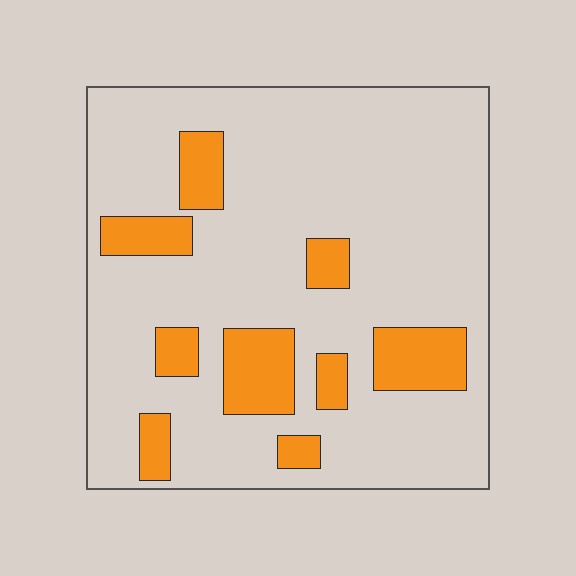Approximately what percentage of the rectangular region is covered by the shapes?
Approximately 20%.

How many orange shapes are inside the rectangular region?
9.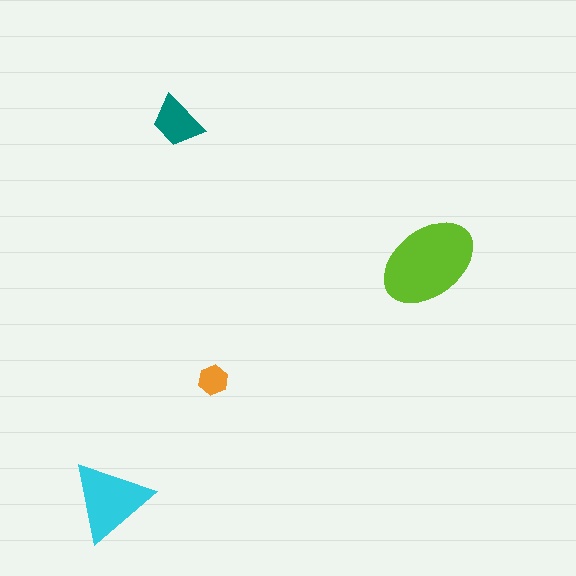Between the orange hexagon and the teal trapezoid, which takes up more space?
The teal trapezoid.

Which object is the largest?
The lime ellipse.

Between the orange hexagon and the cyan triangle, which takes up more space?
The cyan triangle.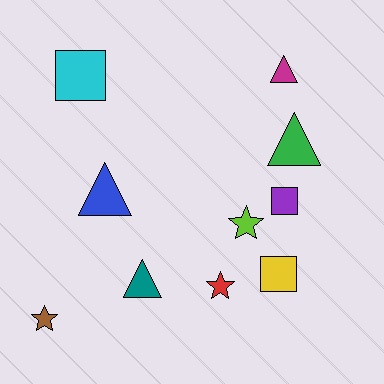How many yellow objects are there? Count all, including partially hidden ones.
There is 1 yellow object.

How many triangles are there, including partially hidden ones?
There are 4 triangles.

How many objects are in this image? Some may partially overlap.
There are 10 objects.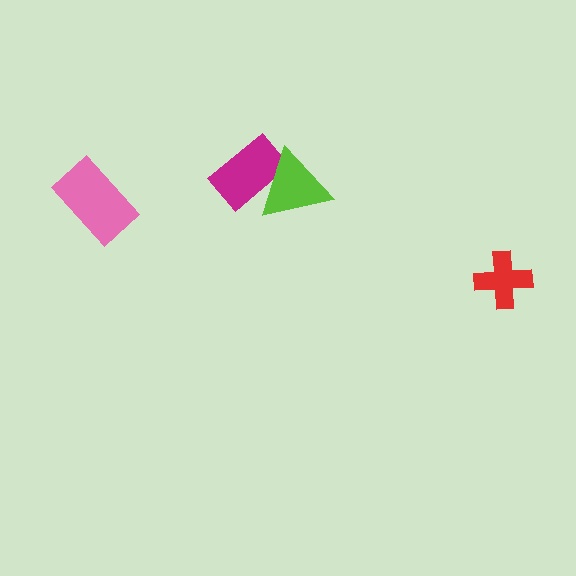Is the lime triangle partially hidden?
No, no other shape covers it.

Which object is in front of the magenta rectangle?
The lime triangle is in front of the magenta rectangle.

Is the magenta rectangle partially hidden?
Yes, it is partially covered by another shape.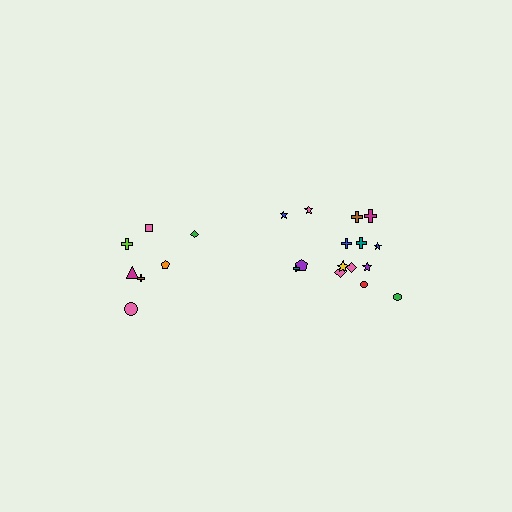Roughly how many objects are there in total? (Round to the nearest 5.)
Roughly 20 objects in total.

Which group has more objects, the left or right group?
The right group.